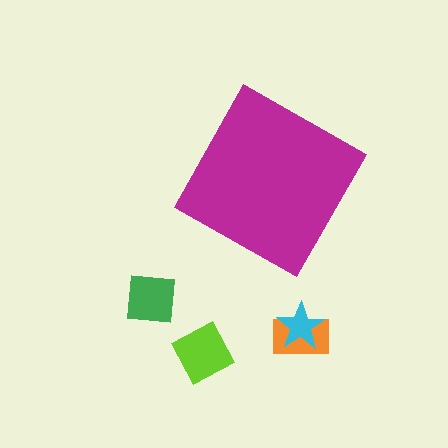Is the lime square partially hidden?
No, the lime square is fully visible.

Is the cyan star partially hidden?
No, the cyan star is fully visible.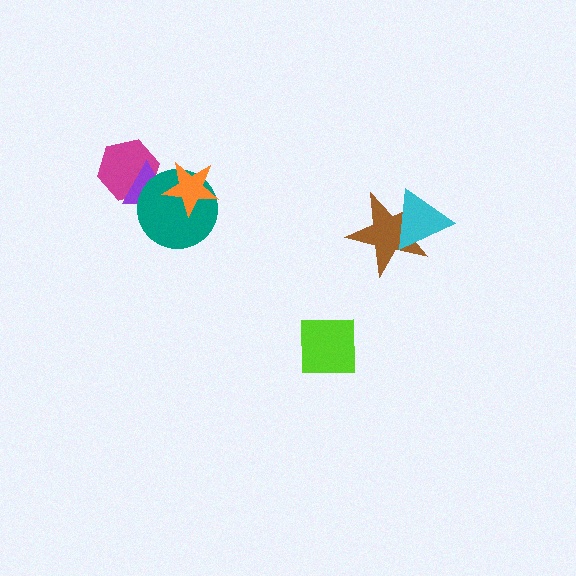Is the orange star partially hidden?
No, no other shape covers it.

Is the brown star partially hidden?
Yes, it is partially covered by another shape.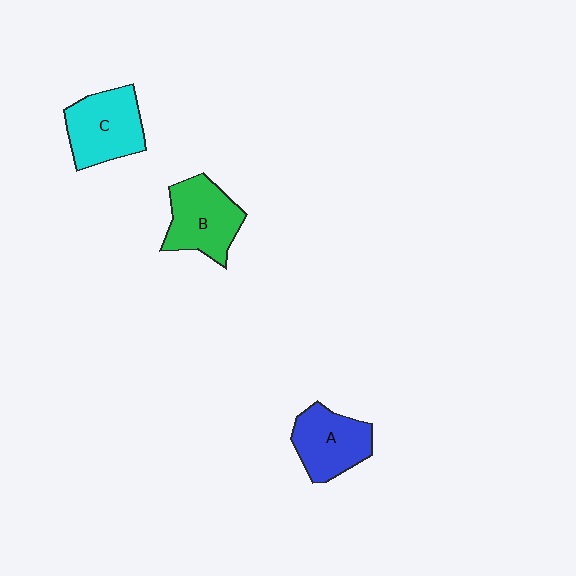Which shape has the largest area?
Shape C (cyan).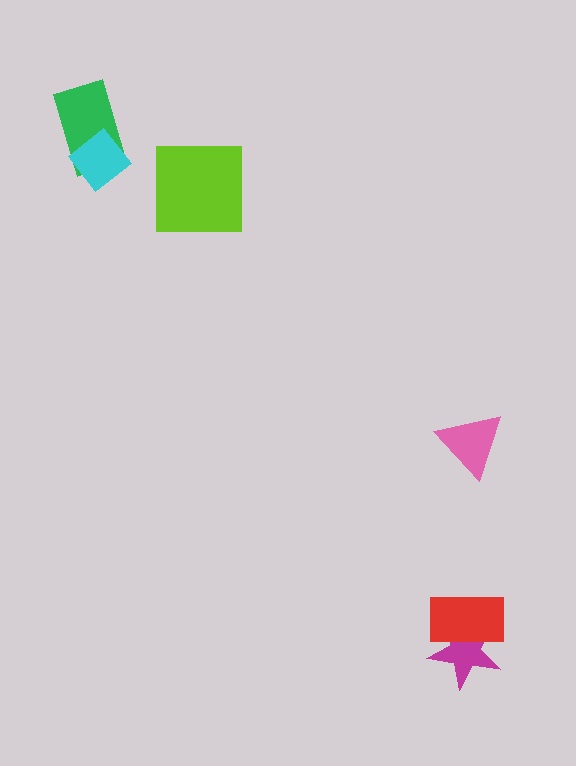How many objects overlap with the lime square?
0 objects overlap with the lime square.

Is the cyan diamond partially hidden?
No, no other shape covers it.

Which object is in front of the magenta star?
The red rectangle is in front of the magenta star.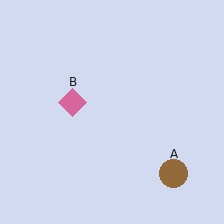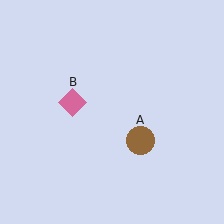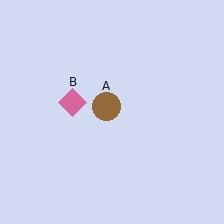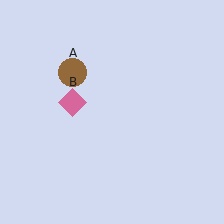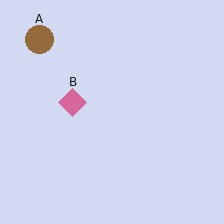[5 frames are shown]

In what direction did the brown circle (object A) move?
The brown circle (object A) moved up and to the left.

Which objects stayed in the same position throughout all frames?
Pink diamond (object B) remained stationary.